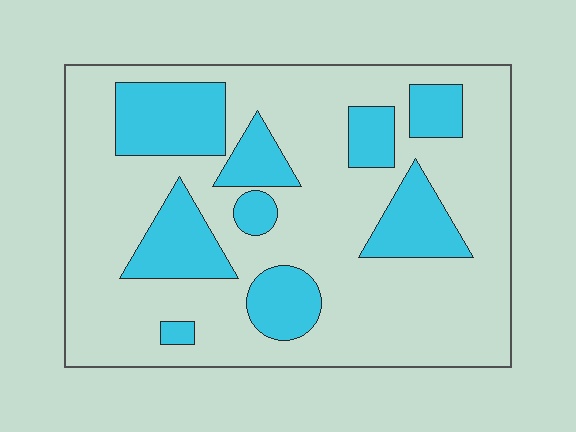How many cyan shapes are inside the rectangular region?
9.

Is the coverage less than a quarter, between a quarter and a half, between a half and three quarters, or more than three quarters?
Between a quarter and a half.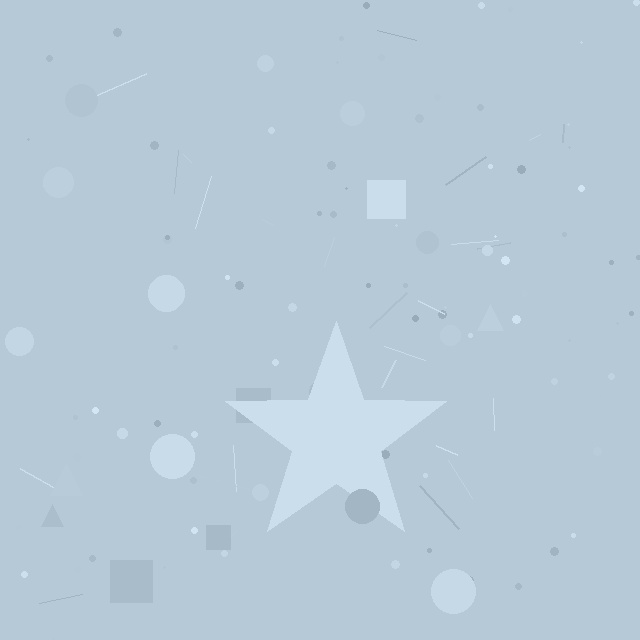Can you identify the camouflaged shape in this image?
The camouflaged shape is a star.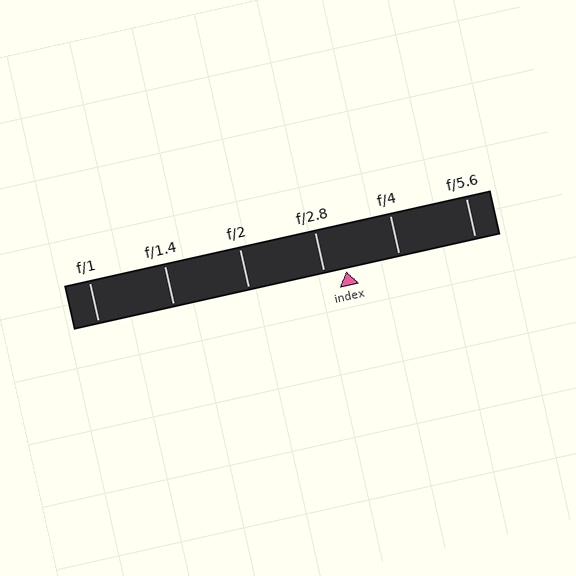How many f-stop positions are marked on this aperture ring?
There are 6 f-stop positions marked.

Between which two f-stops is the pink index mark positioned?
The index mark is between f/2.8 and f/4.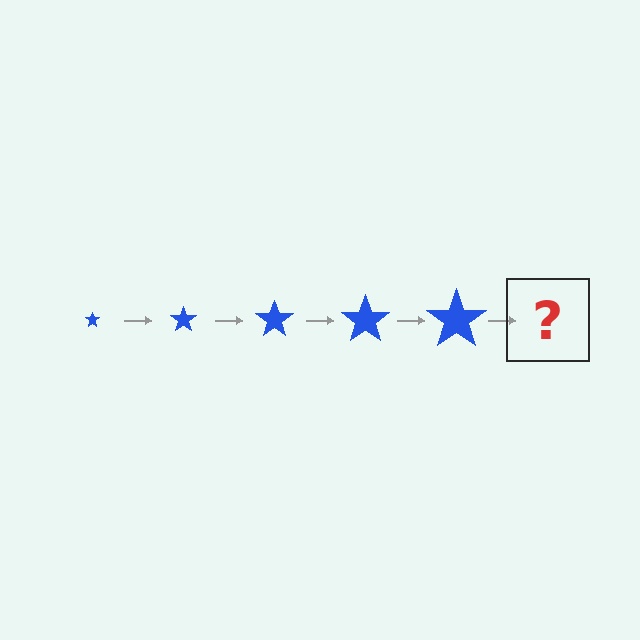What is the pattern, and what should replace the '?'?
The pattern is that the star gets progressively larger each step. The '?' should be a blue star, larger than the previous one.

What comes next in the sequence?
The next element should be a blue star, larger than the previous one.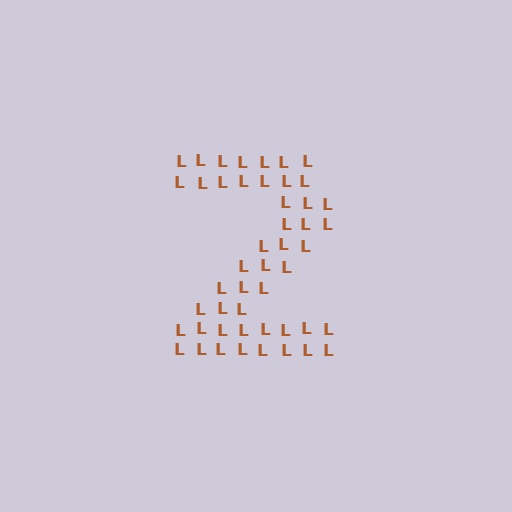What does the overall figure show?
The overall figure shows the digit 2.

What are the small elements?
The small elements are letter L's.